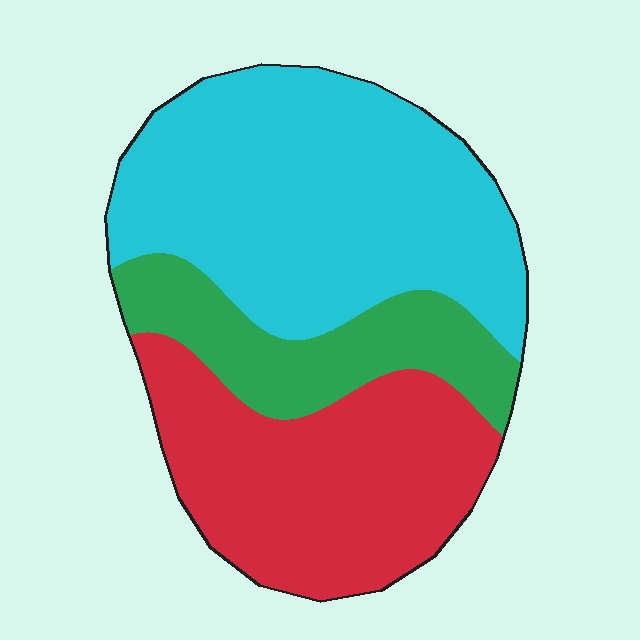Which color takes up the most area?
Cyan, at roughly 45%.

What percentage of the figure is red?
Red covers about 35% of the figure.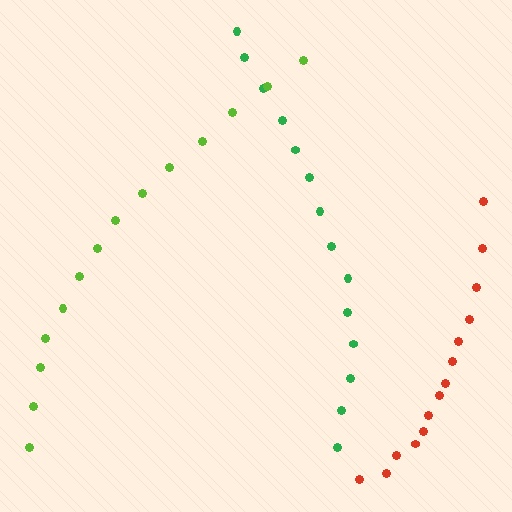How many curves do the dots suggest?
There are 3 distinct paths.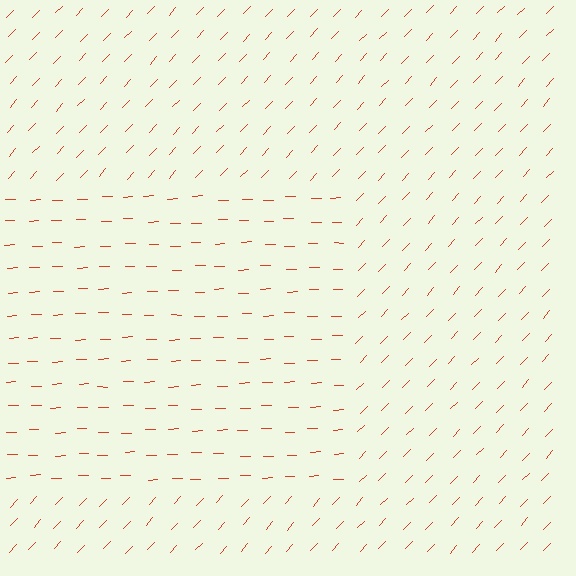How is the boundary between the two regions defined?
The boundary is defined purely by a change in line orientation (approximately 45 degrees difference). All lines are the same color and thickness.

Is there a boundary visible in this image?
Yes, there is a texture boundary formed by a change in line orientation.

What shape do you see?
I see a rectangle.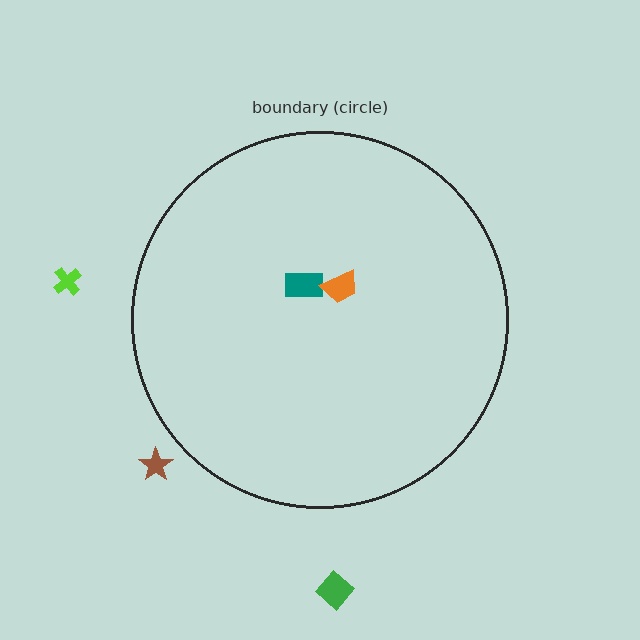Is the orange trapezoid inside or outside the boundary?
Inside.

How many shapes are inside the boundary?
2 inside, 3 outside.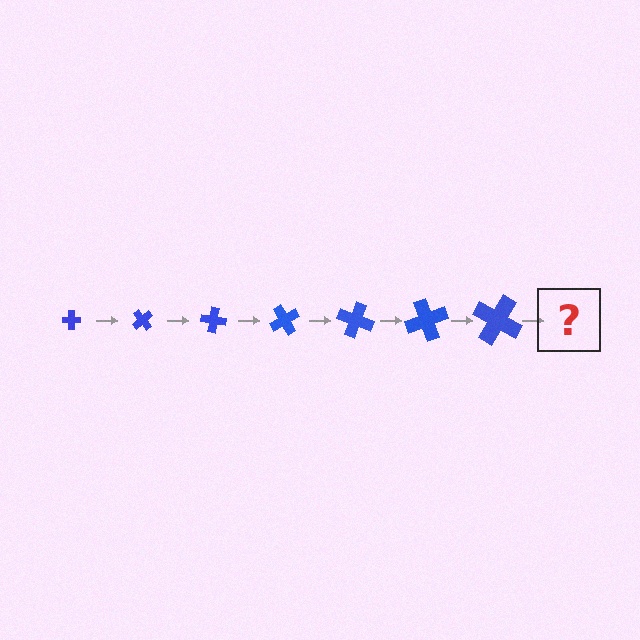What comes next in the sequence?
The next element should be a cross, larger than the previous one and rotated 350 degrees from the start.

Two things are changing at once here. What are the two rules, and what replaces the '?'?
The two rules are that the cross grows larger each step and it rotates 50 degrees each step. The '?' should be a cross, larger than the previous one and rotated 350 degrees from the start.